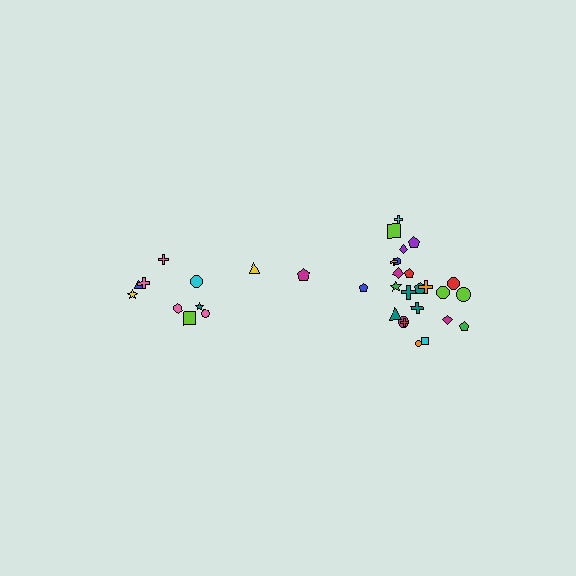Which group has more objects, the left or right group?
The right group.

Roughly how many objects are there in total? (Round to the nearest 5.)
Roughly 35 objects in total.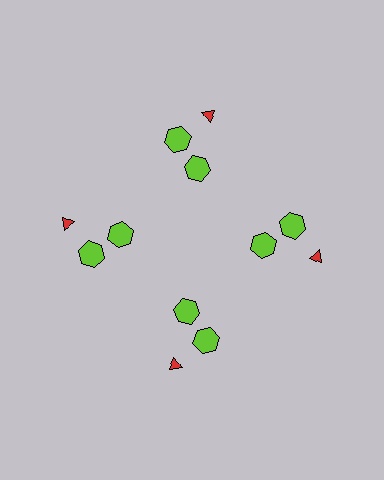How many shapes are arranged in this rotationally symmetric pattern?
There are 12 shapes, arranged in 4 groups of 3.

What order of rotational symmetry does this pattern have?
This pattern has 4-fold rotational symmetry.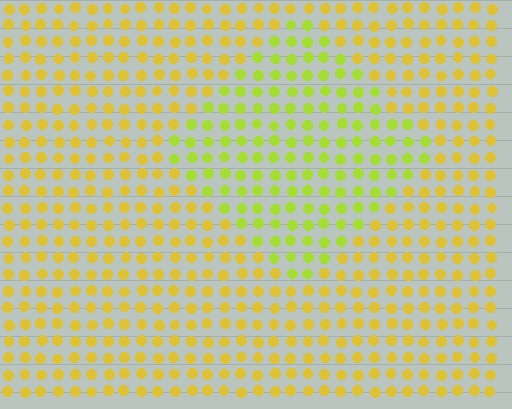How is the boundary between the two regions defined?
The boundary is defined purely by a slight shift in hue (about 31 degrees). Spacing, size, and orientation are identical on both sides.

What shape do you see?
I see a diamond.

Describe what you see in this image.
The image is filled with small yellow elements in a uniform arrangement. A diamond-shaped region is visible where the elements are tinted to a slightly different hue, forming a subtle color boundary.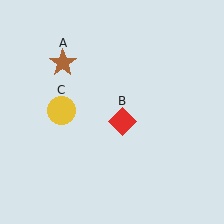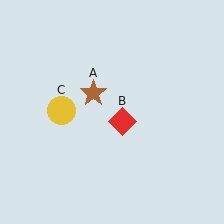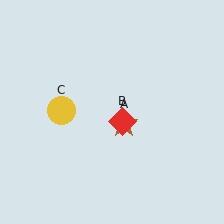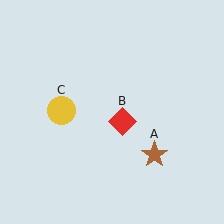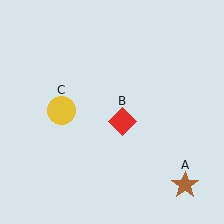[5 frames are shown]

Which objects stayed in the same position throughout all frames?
Red diamond (object B) and yellow circle (object C) remained stationary.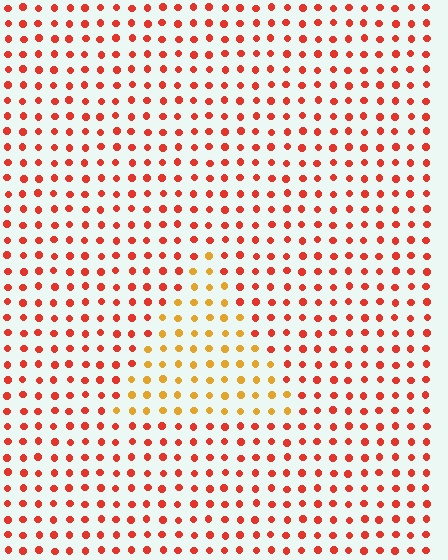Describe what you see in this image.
The image is filled with small red elements in a uniform arrangement. A triangle-shaped region is visible where the elements are tinted to a slightly different hue, forming a subtle color boundary.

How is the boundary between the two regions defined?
The boundary is defined purely by a slight shift in hue (about 37 degrees). Spacing, size, and orientation are identical on both sides.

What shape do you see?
I see a triangle.